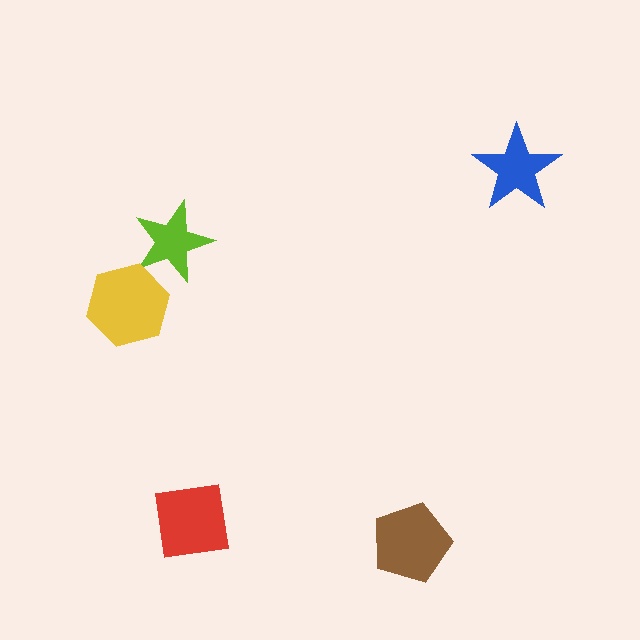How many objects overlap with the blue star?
0 objects overlap with the blue star.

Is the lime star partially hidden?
Yes, it is partially covered by another shape.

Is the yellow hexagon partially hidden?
No, no other shape covers it.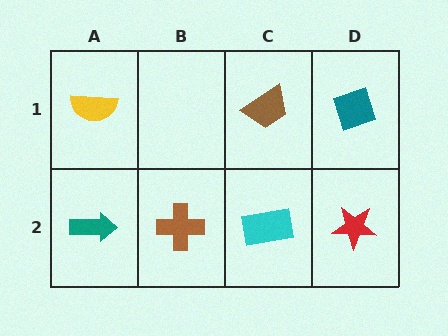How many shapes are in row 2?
4 shapes.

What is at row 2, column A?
A teal arrow.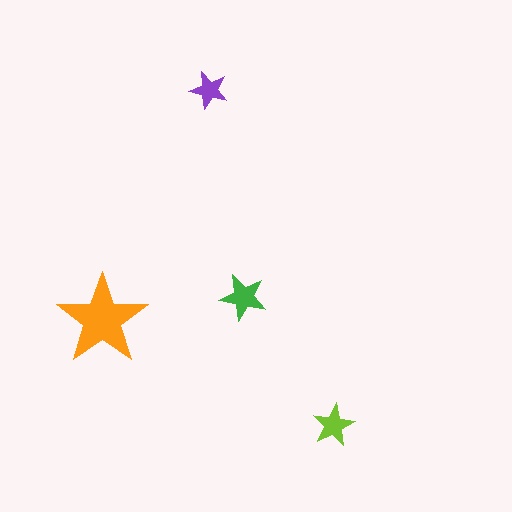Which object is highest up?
The purple star is topmost.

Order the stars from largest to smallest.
the orange one, the green one, the lime one, the purple one.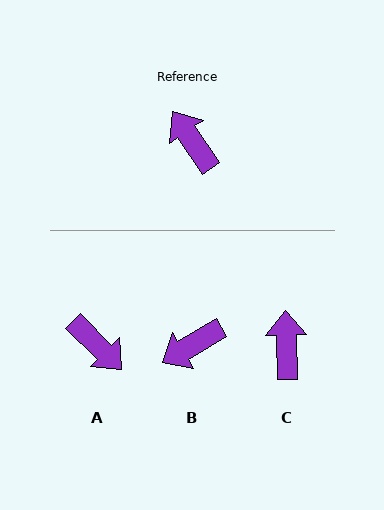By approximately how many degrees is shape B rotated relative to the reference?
Approximately 87 degrees counter-clockwise.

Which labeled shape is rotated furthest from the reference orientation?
A, about 169 degrees away.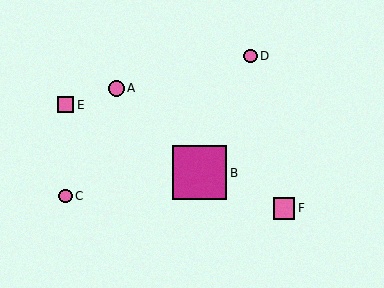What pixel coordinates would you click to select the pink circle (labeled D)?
Click at (250, 56) to select the pink circle D.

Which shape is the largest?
The magenta square (labeled B) is the largest.